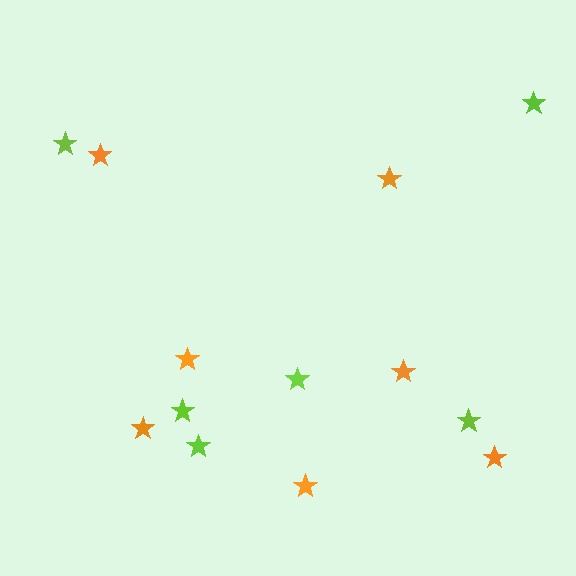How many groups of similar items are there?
There are 2 groups: one group of lime stars (6) and one group of orange stars (7).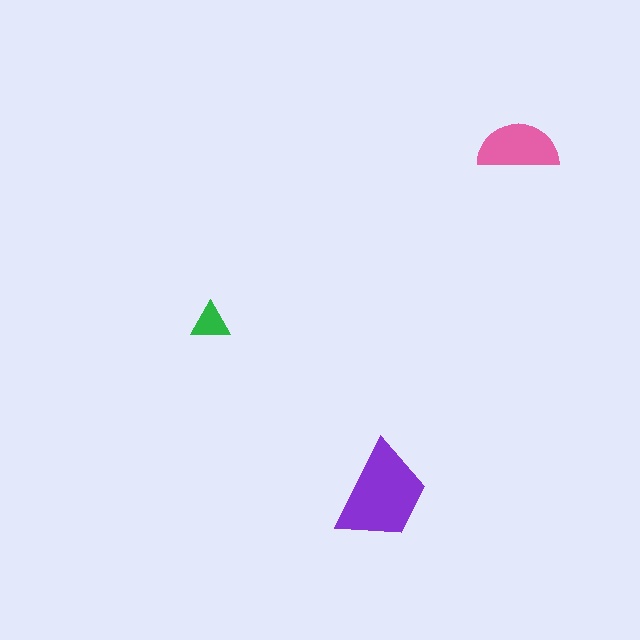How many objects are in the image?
There are 3 objects in the image.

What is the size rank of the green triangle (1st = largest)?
3rd.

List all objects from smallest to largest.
The green triangle, the pink semicircle, the purple trapezoid.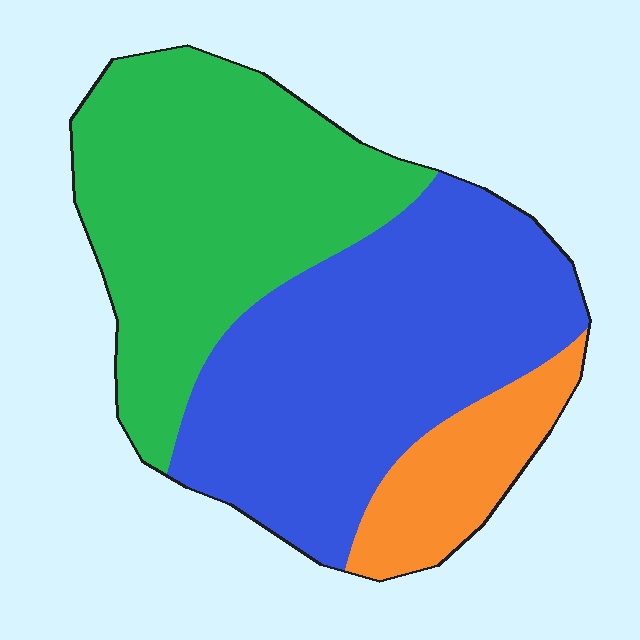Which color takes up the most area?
Blue, at roughly 45%.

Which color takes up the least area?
Orange, at roughly 15%.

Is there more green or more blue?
Blue.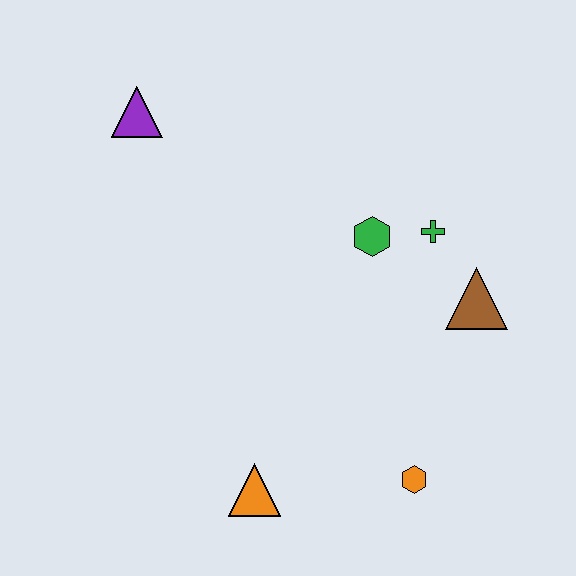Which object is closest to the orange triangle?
The orange hexagon is closest to the orange triangle.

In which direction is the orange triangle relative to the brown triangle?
The orange triangle is to the left of the brown triangle.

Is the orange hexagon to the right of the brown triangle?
No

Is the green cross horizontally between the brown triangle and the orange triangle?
Yes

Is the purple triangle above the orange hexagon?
Yes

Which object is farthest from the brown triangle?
The purple triangle is farthest from the brown triangle.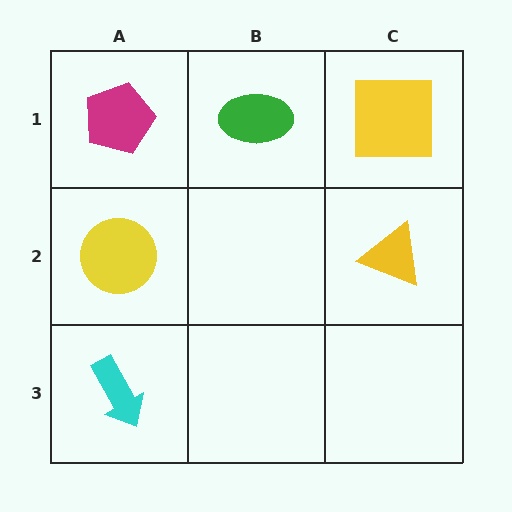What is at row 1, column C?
A yellow square.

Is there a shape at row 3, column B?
No, that cell is empty.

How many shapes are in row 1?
3 shapes.